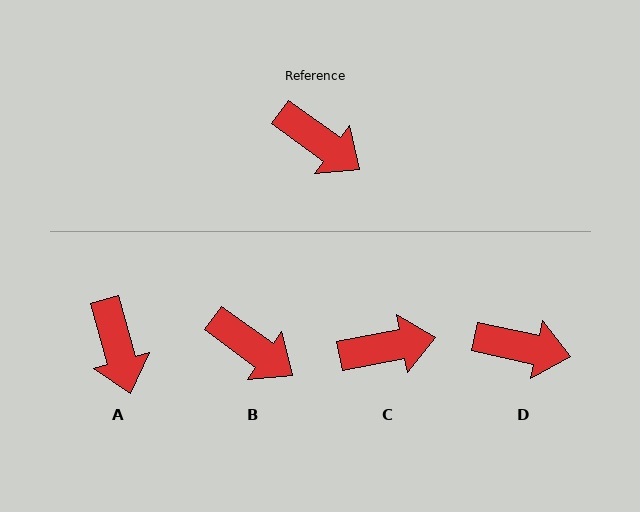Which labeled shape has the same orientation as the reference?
B.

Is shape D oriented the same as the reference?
No, it is off by about 24 degrees.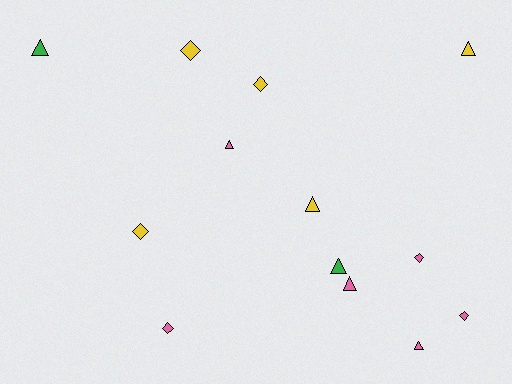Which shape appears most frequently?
Triangle, with 7 objects.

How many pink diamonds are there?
There are 3 pink diamonds.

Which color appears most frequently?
Pink, with 6 objects.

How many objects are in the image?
There are 13 objects.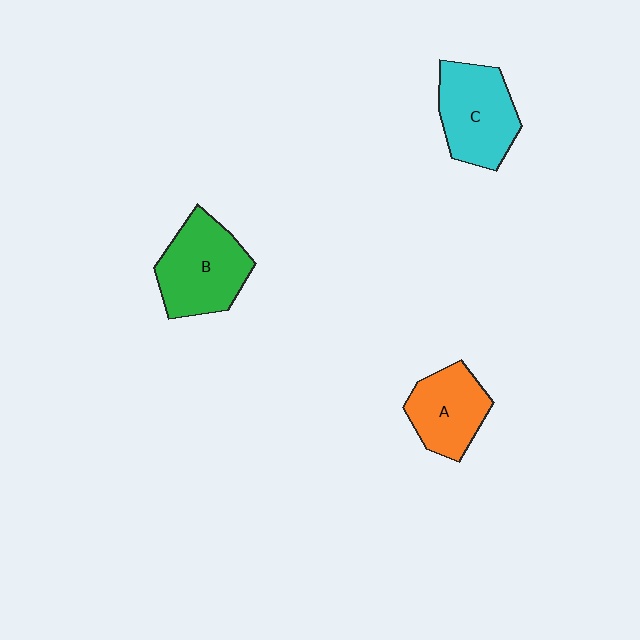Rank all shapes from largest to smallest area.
From largest to smallest: B (green), C (cyan), A (orange).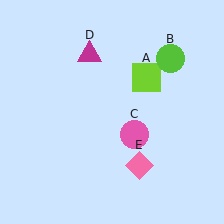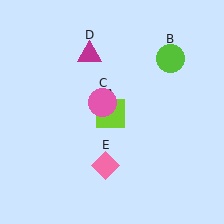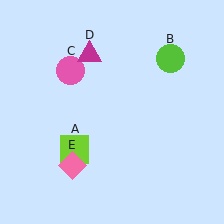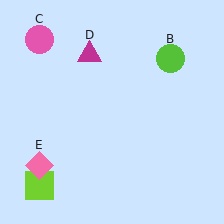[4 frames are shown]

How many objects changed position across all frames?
3 objects changed position: lime square (object A), pink circle (object C), pink diamond (object E).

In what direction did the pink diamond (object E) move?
The pink diamond (object E) moved left.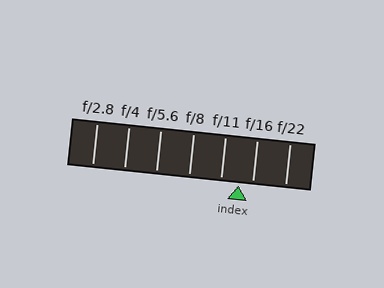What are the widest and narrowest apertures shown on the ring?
The widest aperture shown is f/2.8 and the narrowest is f/22.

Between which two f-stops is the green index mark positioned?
The index mark is between f/11 and f/16.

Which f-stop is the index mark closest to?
The index mark is closest to f/16.